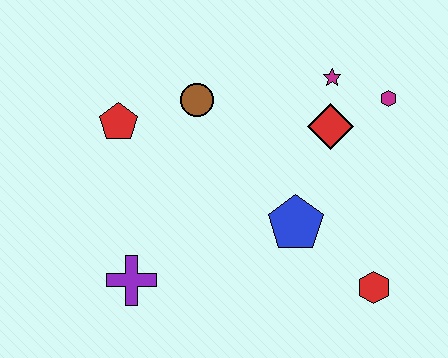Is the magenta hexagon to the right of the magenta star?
Yes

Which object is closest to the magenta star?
The red diamond is closest to the magenta star.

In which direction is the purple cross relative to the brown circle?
The purple cross is below the brown circle.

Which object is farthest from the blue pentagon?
The red pentagon is farthest from the blue pentagon.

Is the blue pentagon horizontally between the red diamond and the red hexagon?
No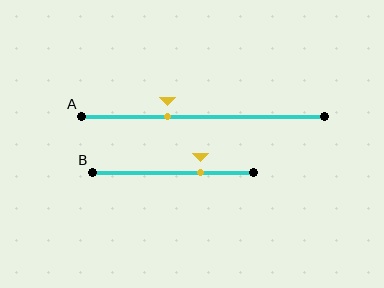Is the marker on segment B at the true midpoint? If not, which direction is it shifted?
No, the marker on segment B is shifted to the right by about 17% of the segment length.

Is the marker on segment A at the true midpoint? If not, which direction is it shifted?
No, the marker on segment A is shifted to the left by about 15% of the segment length.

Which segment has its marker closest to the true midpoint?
Segment A has its marker closest to the true midpoint.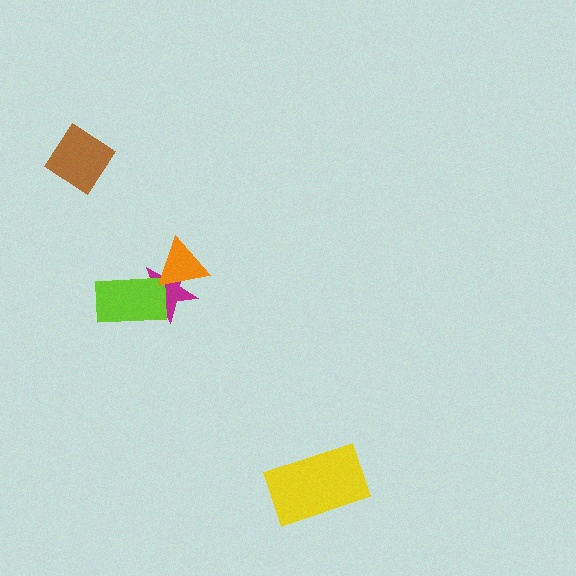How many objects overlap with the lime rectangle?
1 object overlaps with the lime rectangle.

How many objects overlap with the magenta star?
2 objects overlap with the magenta star.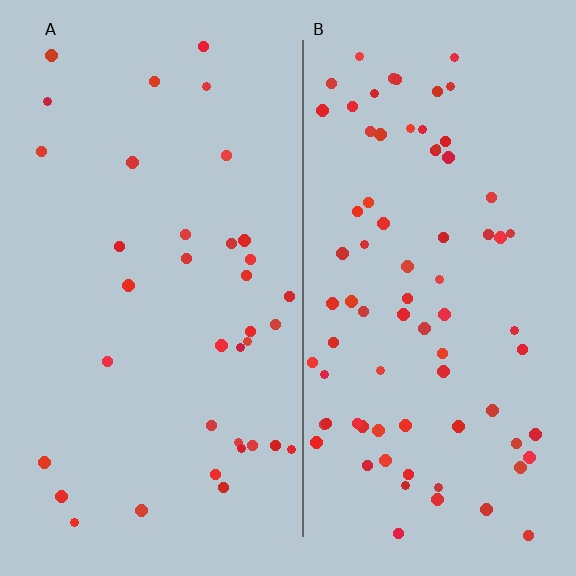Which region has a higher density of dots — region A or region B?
B (the right).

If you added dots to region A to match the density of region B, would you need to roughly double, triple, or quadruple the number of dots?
Approximately double.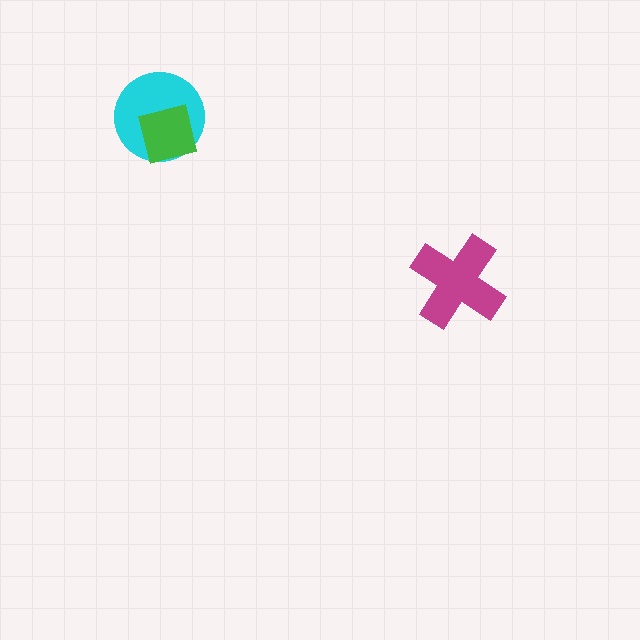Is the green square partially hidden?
No, no other shape covers it.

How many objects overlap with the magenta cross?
0 objects overlap with the magenta cross.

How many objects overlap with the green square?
1 object overlaps with the green square.